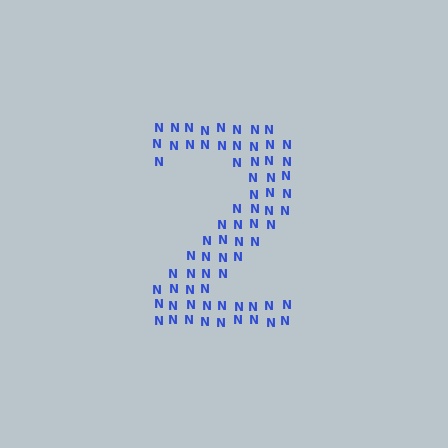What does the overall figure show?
The overall figure shows the digit 2.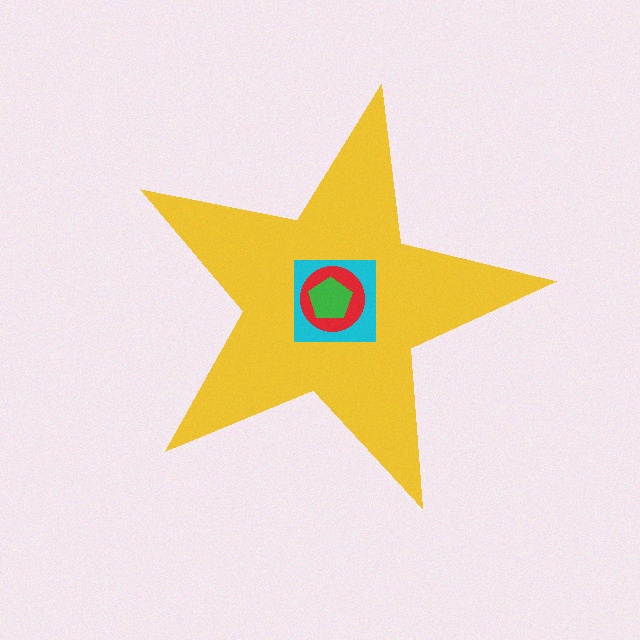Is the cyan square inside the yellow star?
Yes.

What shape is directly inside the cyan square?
The red circle.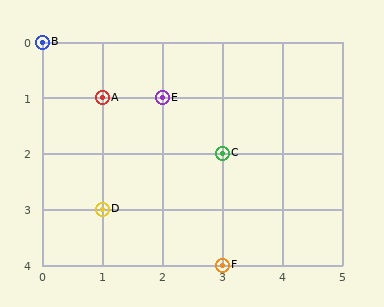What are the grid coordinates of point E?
Point E is at grid coordinates (2, 1).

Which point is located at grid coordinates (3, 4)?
Point F is at (3, 4).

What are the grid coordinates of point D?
Point D is at grid coordinates (1, 3).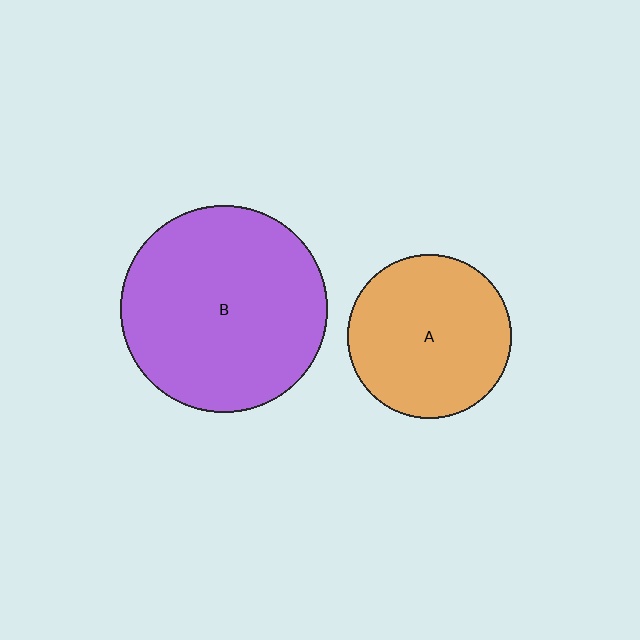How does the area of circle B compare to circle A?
Approximately 1.6 times.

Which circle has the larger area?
Circle B (purple).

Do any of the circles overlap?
No, none of the circles overlap.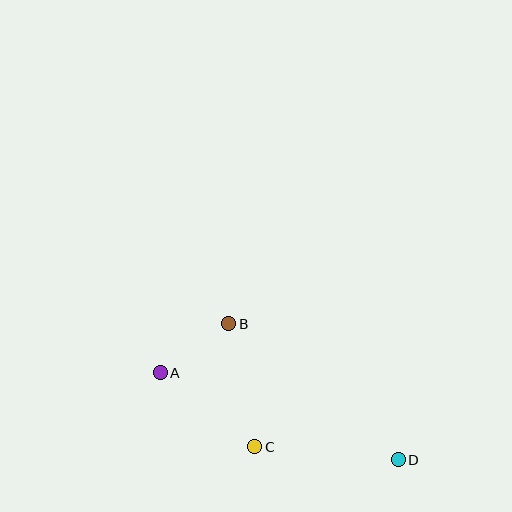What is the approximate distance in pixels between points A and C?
The distance between A and C is approximately 120 pixels.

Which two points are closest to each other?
Points A and B are closest to each other.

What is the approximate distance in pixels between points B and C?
The distance between B and C is approximately 126 pixels.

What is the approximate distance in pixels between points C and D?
The distance between C and D is approximately 144 pixels.